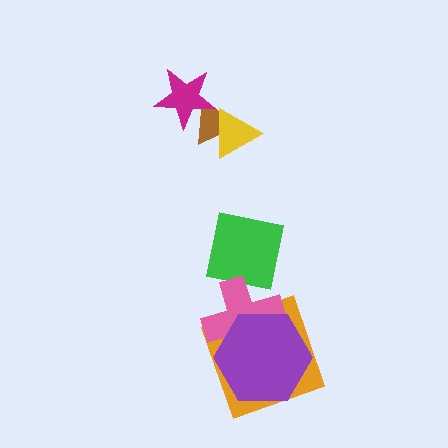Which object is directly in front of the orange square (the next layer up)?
The pink cross is directly in front of the orange square.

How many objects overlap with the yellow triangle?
1 object overlaps with the yellow triangle.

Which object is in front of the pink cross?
The purple hexagon is in front of the pink cross.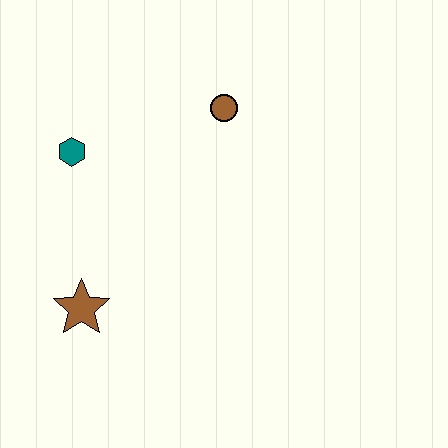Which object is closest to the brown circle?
The teal hexagon is closest to the brown circle.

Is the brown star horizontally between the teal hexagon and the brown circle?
Yes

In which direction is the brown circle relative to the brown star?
The brown circle is above the brown star.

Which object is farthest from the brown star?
The brown circle is farthest from the brown star.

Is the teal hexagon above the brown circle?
No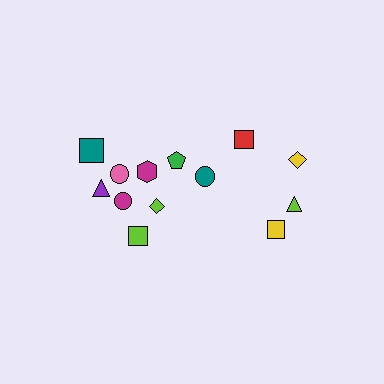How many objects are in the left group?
There are 8 objects.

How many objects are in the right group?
There are 5 objects.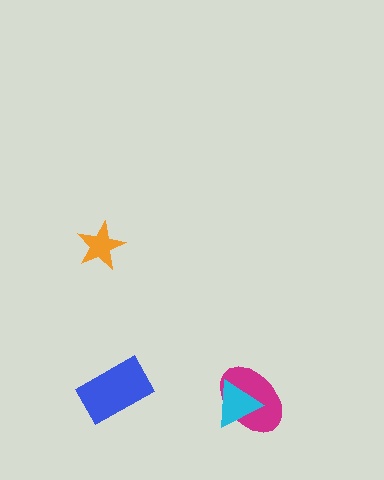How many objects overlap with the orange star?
0 objects overlap with the orange star.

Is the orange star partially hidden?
No, no other shape covers it.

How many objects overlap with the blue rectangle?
0 objects overlap with the blue rectangle.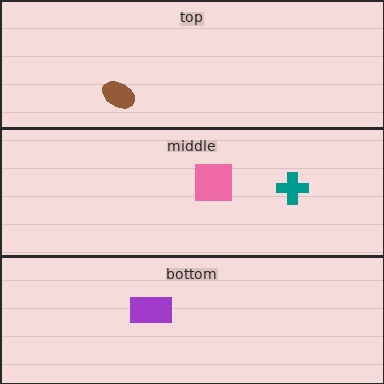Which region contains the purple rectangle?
The bottom region.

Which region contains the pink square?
The middle region.